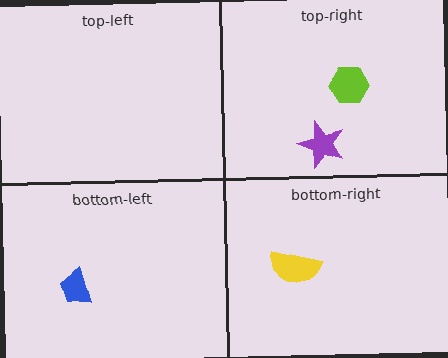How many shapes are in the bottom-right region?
1.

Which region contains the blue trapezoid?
The bottom-left region.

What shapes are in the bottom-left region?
The blue trapezoid.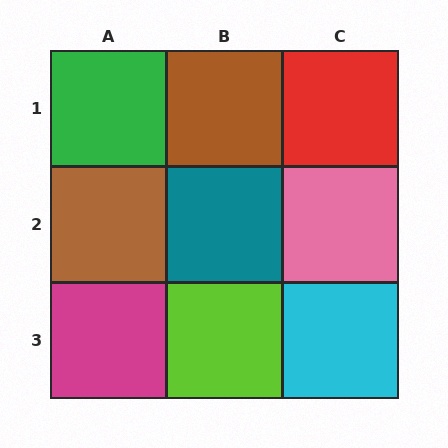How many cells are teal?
1 cell is teal.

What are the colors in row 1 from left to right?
Green, brown, red.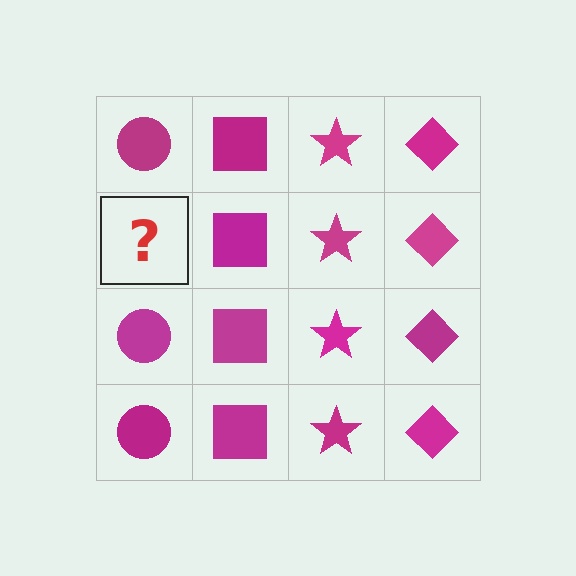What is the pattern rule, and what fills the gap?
The rule is that each column has a consistent shape. The gap should be filled with a magenta circle.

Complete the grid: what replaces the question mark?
The question mark should be replaced with a magenta circle.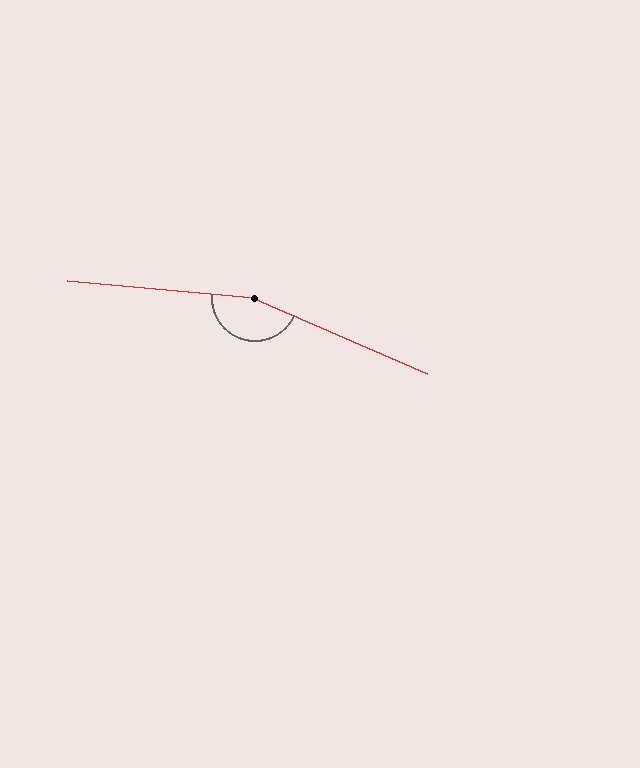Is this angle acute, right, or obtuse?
It is obtuse.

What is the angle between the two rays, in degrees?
Approximately 162 degrees.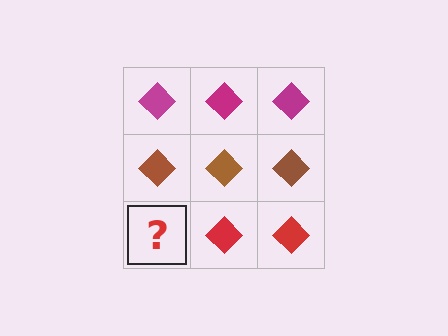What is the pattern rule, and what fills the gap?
The rule is that each row has a consistent color. The gap should be filled with a red diamond.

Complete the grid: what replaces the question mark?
The question mark should be replaced with a red diamond.